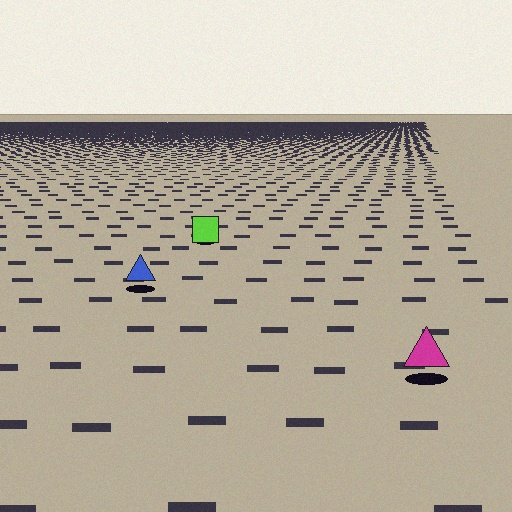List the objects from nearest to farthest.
From nearest to farthest: the magenta triangle, the blue triangle, the lime square.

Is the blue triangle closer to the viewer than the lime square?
Yes. The blue triangle is closer — you can tell from the texture gradient: the ground texture is coarser near it.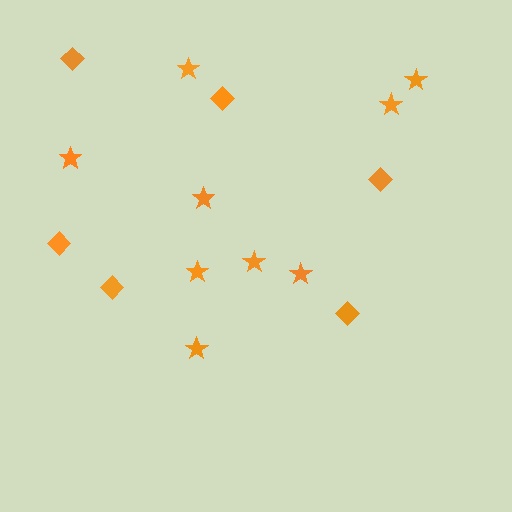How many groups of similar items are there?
There are 2 groups: one group of diamonds (6) and one group of stars (9).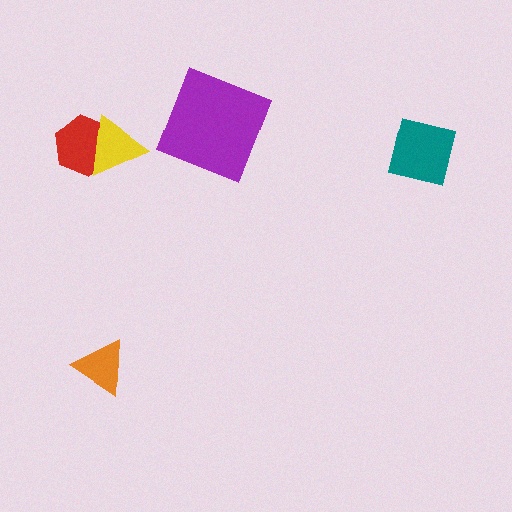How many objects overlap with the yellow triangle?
1 object overlaps with the yellow triangle.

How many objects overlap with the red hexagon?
1 object overlaps with the red hexagon.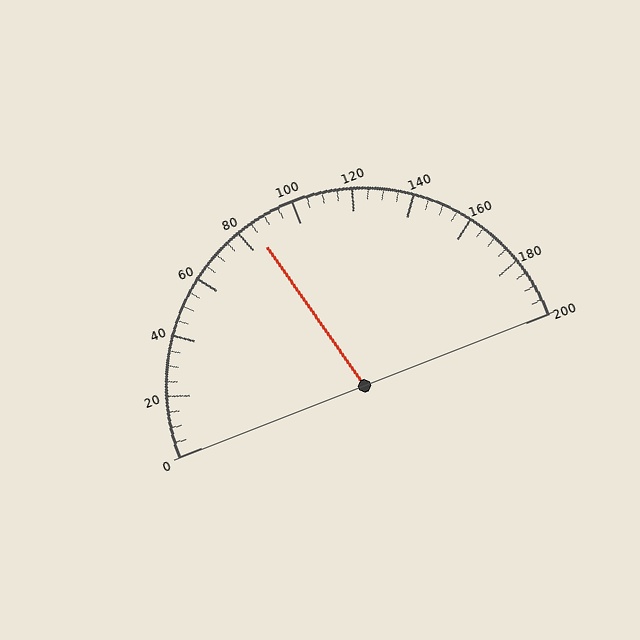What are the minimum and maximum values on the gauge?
The gauge ranges from 0 to 200.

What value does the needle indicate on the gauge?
The needle indicates approximately 85.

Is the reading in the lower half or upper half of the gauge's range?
The reading is in the lower half of the range (0 to 200).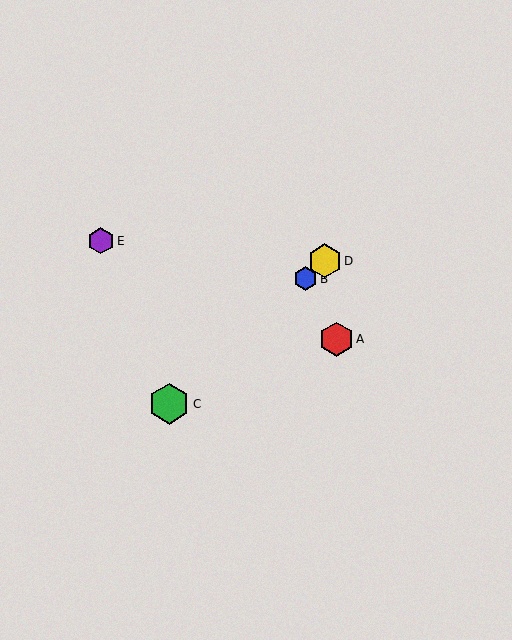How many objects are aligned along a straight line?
3 objects (B, C, D) are aligned along a straight line.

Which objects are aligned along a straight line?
Objects B, C, D are aligned along a straight line.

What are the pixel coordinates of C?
Object C is at (169, 404).